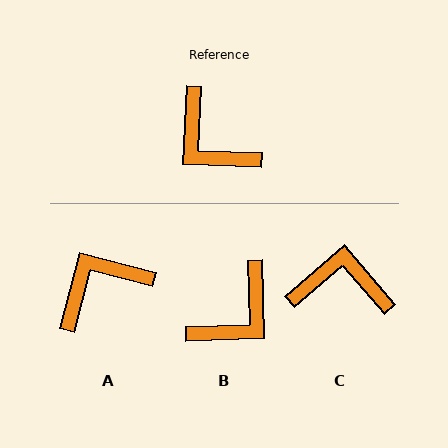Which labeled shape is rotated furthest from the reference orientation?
C, about 137 degrees away.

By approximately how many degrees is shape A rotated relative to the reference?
Approximately 102 degrees clockwise.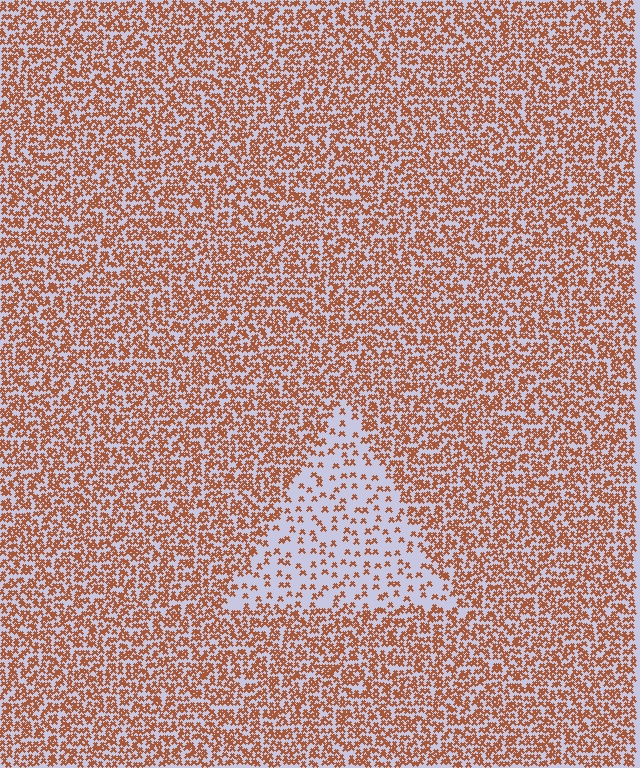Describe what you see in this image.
The image contains small brown elements arranged at two different densities. A triangle-shaped region is visible where the elements are less densely packed than the surrounding area.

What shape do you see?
I see a triangle.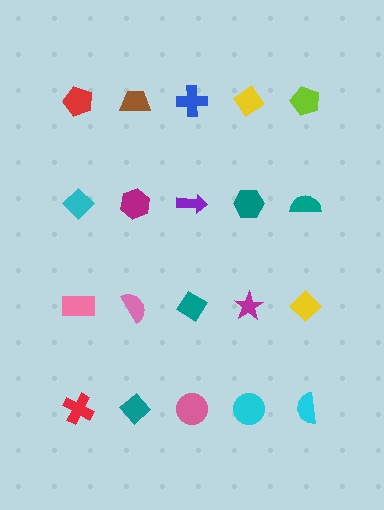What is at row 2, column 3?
A purple arrow.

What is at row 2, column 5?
A teal semicircle.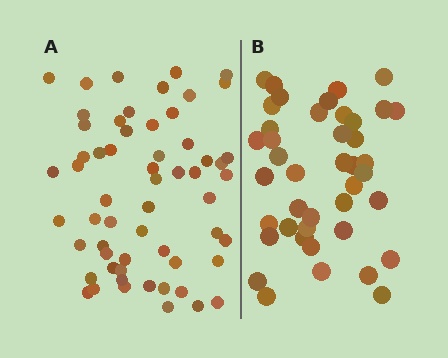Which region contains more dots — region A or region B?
Region A (the left region) has more dots.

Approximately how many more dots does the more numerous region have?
Region A has approximately 15 more dots than region B.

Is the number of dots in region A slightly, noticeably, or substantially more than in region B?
Region A has noticeably more, but not dramatically so. The ratio is roughly 1.4 to 1.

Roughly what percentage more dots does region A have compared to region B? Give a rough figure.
About 40% more.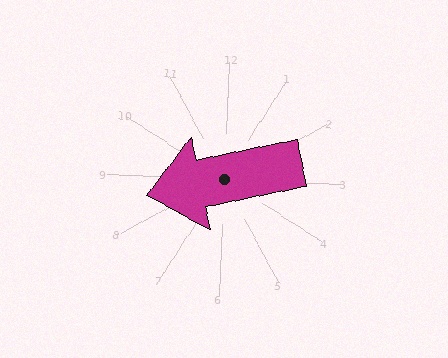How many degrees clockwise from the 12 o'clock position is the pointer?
Approximately 256 degrees.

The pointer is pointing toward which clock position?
Roughly 9 o'clock.